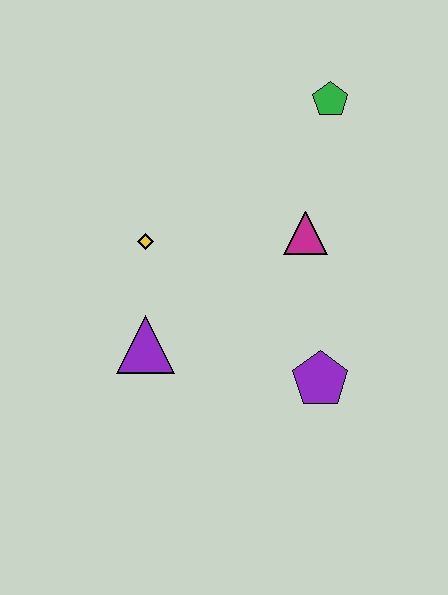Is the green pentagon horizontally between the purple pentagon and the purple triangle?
No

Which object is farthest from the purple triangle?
The green pentagon is farthest from the purple triangle.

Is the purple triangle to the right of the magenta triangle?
No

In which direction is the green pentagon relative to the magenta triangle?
The green pentagon is above the magenta triangle.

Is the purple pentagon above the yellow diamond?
No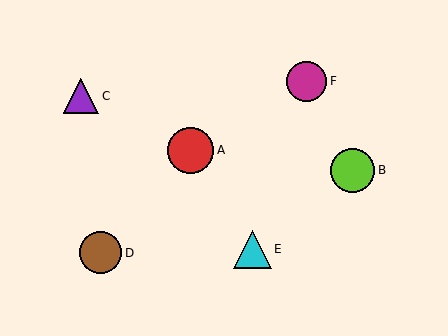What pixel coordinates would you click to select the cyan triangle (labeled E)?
Click at (252, 249) to select the cyan triangle E.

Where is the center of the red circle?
The center of the red circle is at (191, 150).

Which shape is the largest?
The red circle (labeled A) is the largest.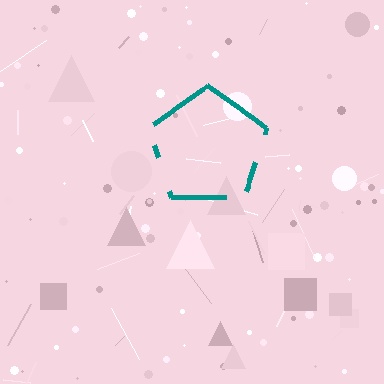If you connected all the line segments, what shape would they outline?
They would outline a pentagon.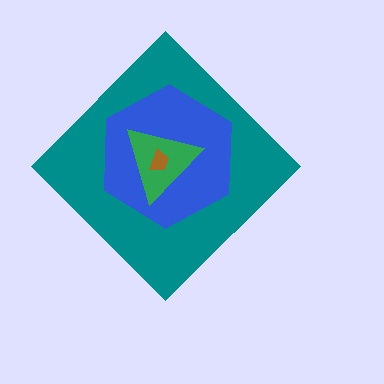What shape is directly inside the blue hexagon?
The green triangle.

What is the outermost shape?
The teal diamond.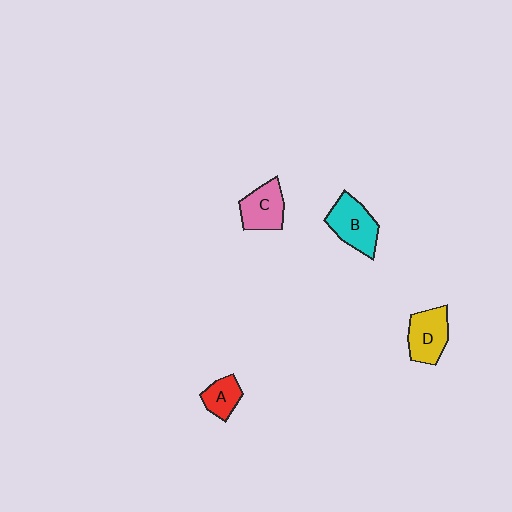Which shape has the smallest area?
Shape A (red).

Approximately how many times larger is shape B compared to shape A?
Approximately 1.7 times.